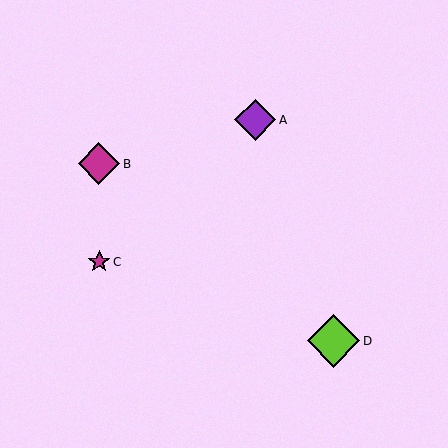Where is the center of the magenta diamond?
The center of the magenta diamond is at (99, 164).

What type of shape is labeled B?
Shape B is a magenta diamond.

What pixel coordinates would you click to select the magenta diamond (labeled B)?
Click at (99, 164) to select the magenta diamond B.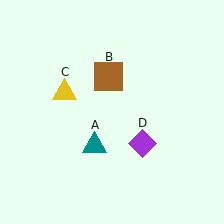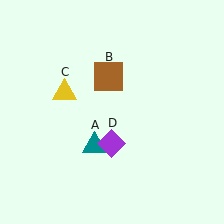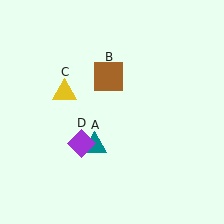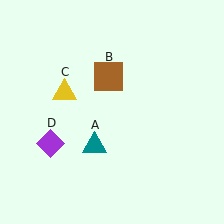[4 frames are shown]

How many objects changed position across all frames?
1 object changed position: purple diamond (object D).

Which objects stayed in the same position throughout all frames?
Teal triangle (object A) and brown square (object B) and yellow triangle (object C) remained stationary.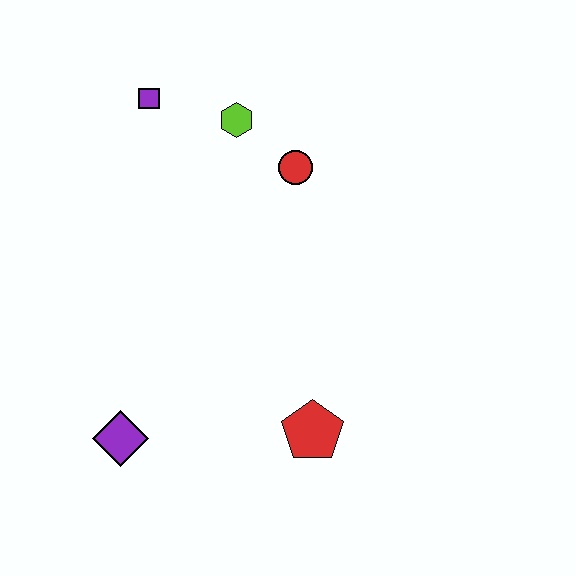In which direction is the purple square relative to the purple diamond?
The purple square is above the purple diamond.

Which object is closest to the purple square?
The lime hexagon is closest to the purple square.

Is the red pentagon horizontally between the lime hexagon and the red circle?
No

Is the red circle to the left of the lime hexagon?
No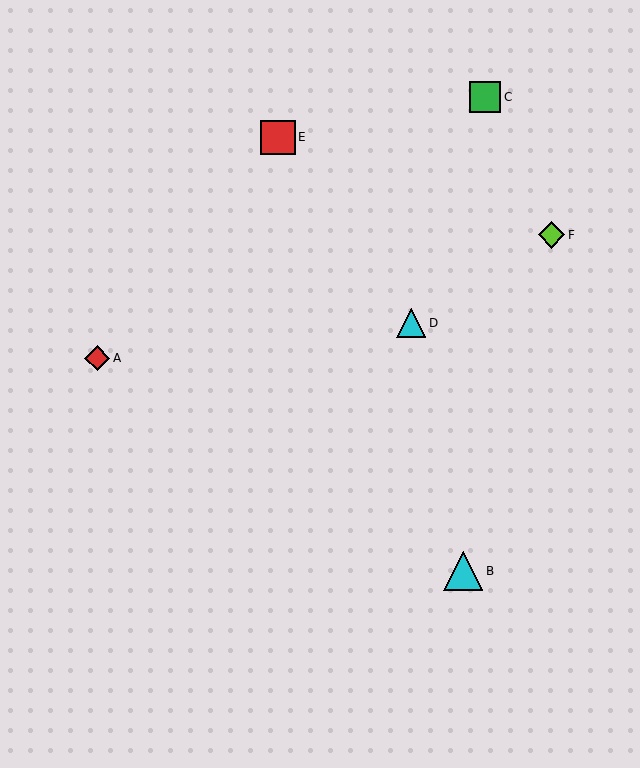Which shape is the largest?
The cyan triangle (labeled B) is the largest.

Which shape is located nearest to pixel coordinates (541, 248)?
The lime diamond (labeled F) at (552, 235) is nearest to that location.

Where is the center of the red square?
The center of the red square is at (278, 137).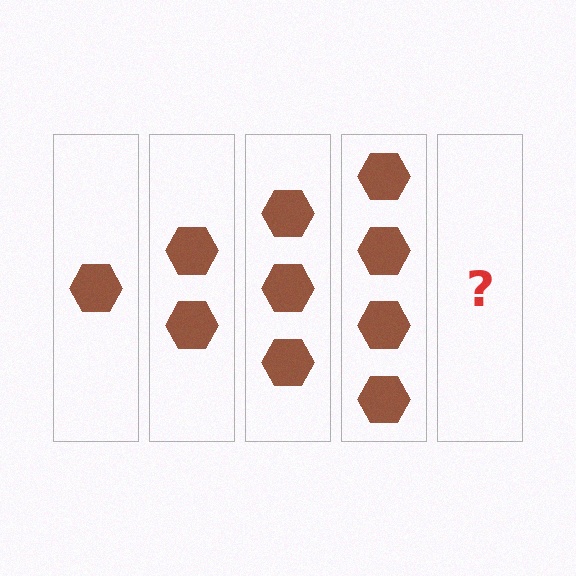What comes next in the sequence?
The next element should be 5 hexagons.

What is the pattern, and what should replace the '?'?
The pattern is that each step adds one more hexagon. The '?' should be 5 hexagons.